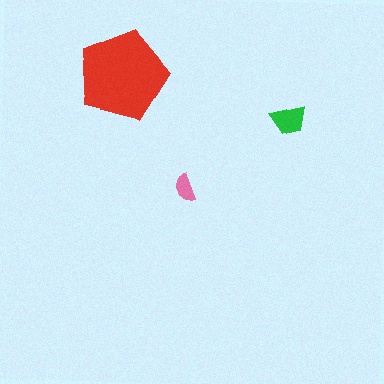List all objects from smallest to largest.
The pink semicircle, the green trapezoid, the red pentagon.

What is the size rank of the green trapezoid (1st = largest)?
2nd.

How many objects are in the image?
There are 3 objects in the image.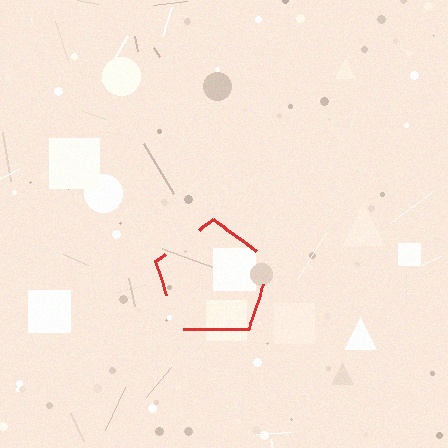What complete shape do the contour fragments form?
The contour fragments form a pentagon.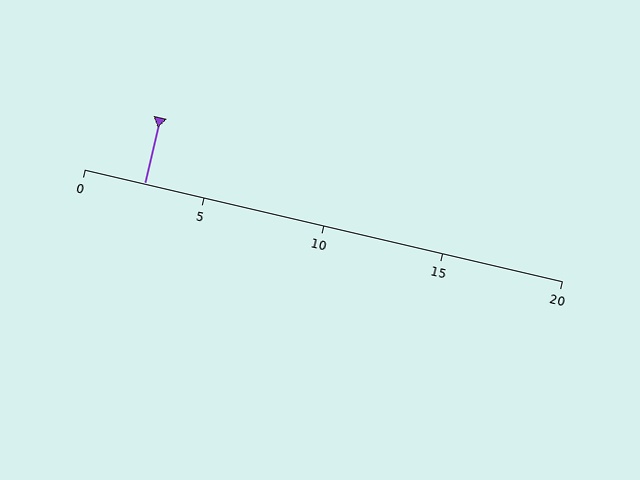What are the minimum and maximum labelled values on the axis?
The axis runs from 0 to 20.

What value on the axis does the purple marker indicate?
The marker indicates approximately 2.5.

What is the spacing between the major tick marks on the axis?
The major ticks are spaced 5 apart.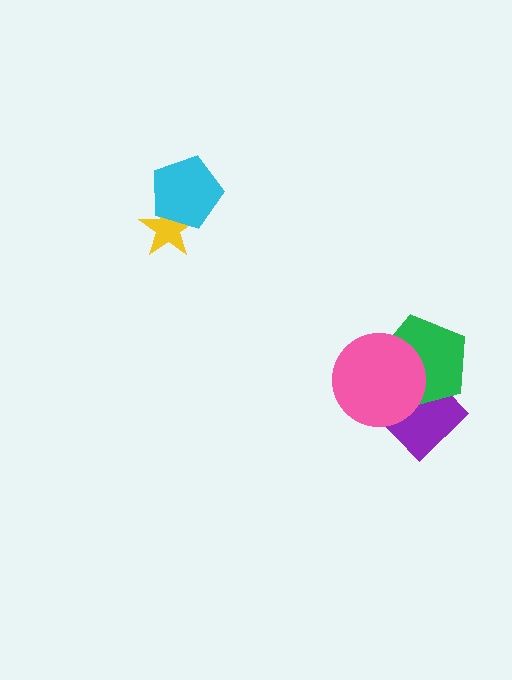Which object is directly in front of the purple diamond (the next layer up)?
The green pentagon is directly in front of the purple diamond.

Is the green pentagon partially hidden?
Yes, it is partially covered by another shape.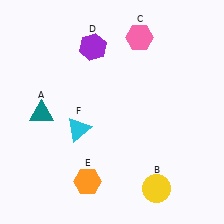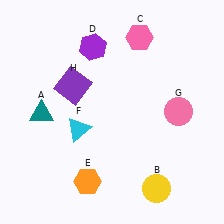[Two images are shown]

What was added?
A pink circle (G), a purple square (H) were added in Image 2.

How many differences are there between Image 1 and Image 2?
There are 2 differences between the two images.